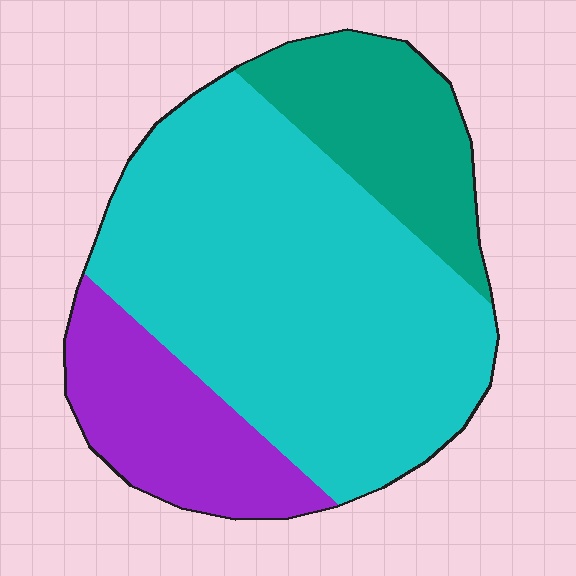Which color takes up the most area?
Cyan, at roughly 60%.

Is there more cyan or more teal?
Cyan.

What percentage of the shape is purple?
Purple covers 19% of the shape.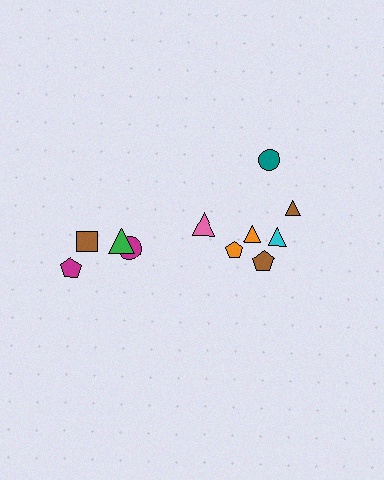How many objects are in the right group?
There are 7 objects.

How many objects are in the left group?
There are 4 objects.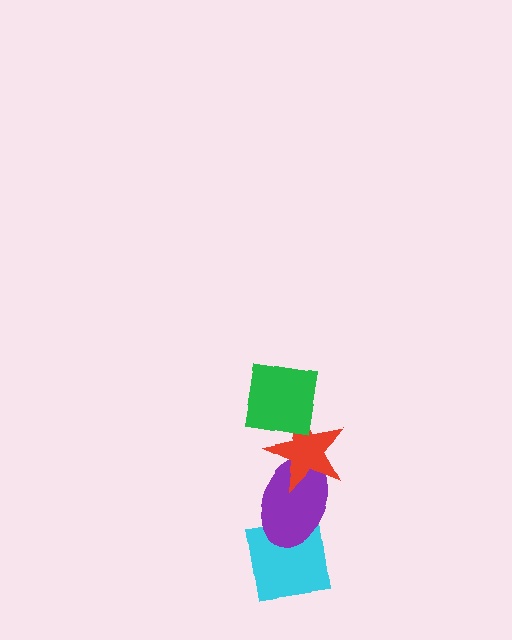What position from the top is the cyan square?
The cyan square is 4th from the top.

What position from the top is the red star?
The red star is 2nd from the top.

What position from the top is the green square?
The green square is 1st from the top.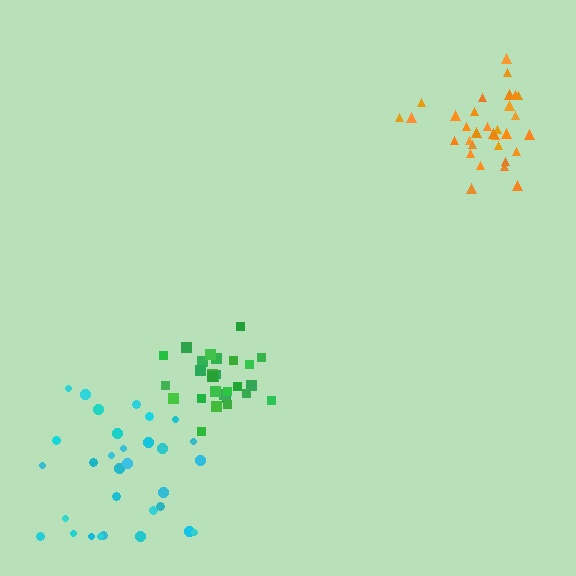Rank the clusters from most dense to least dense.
green, orange, cyan.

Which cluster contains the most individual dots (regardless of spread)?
Orange (32).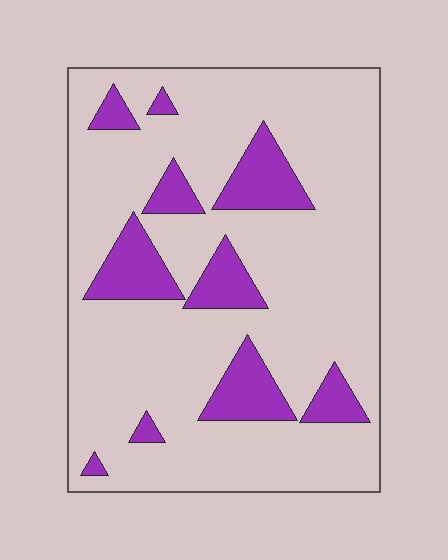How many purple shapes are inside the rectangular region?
10.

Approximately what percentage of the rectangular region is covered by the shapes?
Approximately 20%.